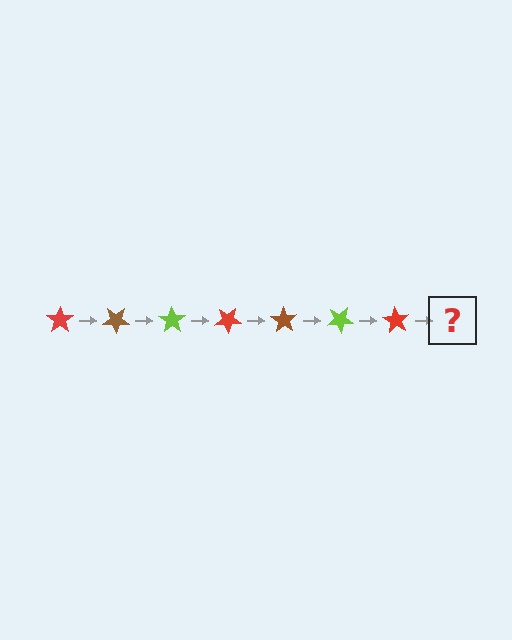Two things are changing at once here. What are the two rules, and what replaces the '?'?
The two rules are that it rotates 35 degrees each step and the color cycles through red, brown, and lime. The '?' should be a brown star, rotated 245 degrees from the start.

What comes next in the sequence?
The next element should be a brown star, rotated 245 degrees from the start.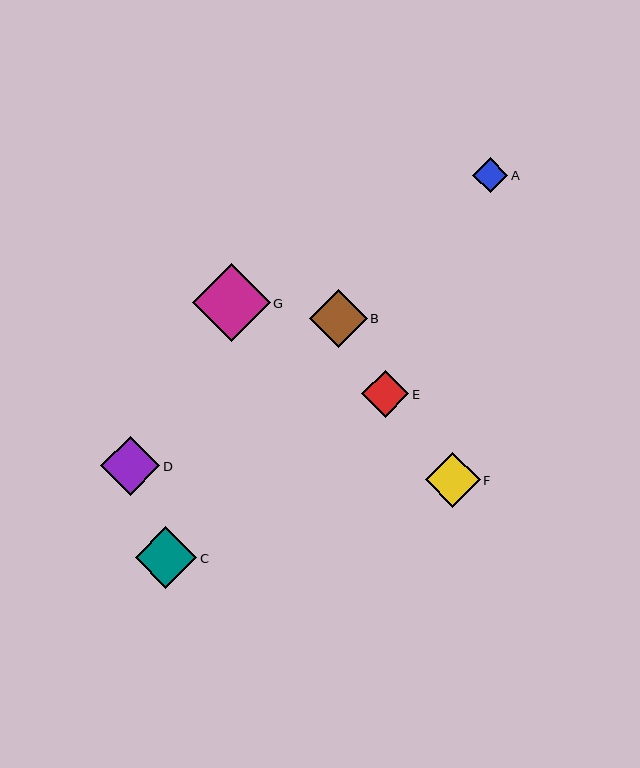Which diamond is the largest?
Diamond G is the largest with a size of approximately 78 pixels.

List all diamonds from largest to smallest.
From largest to smallest: G, C, D, B, F, E, A.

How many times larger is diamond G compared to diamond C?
Diamond G is approximately 1.3 times the size of diamond C.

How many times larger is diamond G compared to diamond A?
Diamond G is approximately 2.2 times the size of diamond A.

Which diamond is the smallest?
Diamond A is the smallest with a size of approximately 35 pixels.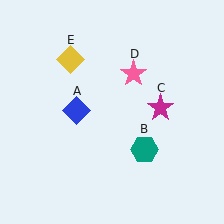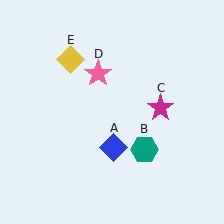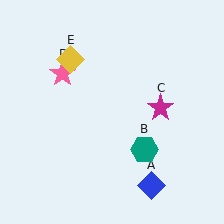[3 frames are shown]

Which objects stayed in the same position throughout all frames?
Teal hexagon (object B) and magenta star (object C) and yellow diamond (object E) remained stationary.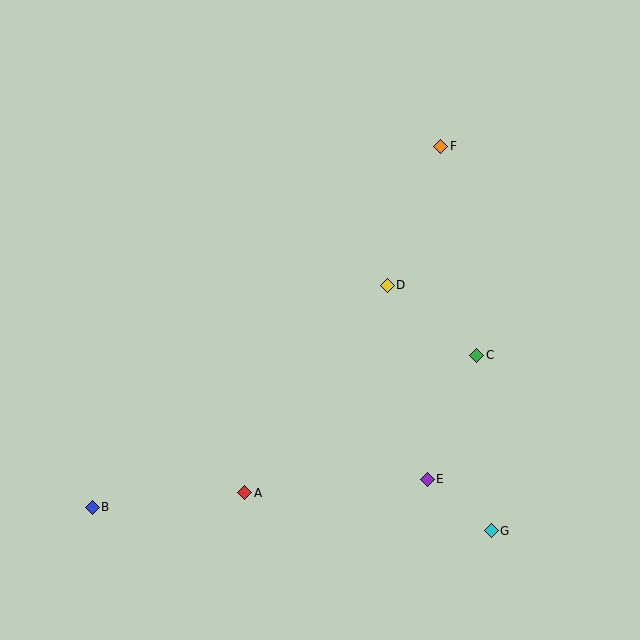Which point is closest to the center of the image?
Point D at (387, 285) is closest to the center.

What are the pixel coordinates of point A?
Point A is at (245, 493).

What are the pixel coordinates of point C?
Point C is at (477, 355).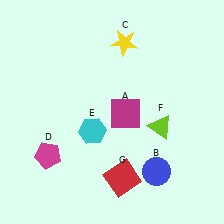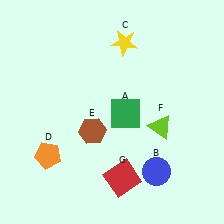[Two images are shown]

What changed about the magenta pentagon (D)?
In Image 1, D is magenta. In Image 2, it changed to orange.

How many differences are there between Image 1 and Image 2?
There are 3 differences between the two images.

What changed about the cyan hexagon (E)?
In Image 1, E is cyan. In Image 2, it changed to brown.